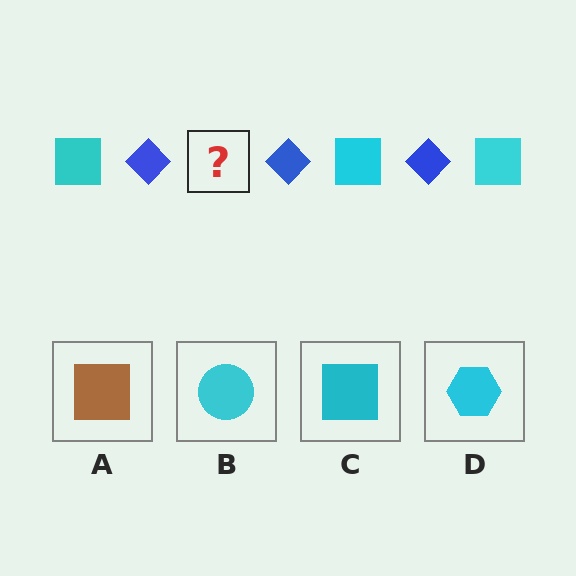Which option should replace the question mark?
Option C.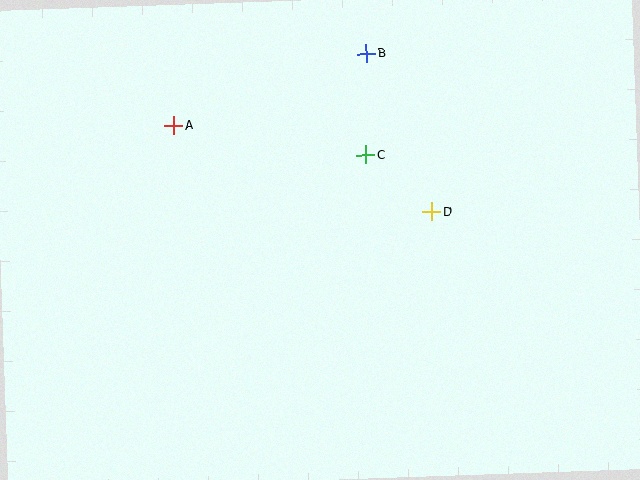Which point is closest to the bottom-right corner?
Point D is closest to the bottom-right corner.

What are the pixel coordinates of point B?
Point B is at (366, 53).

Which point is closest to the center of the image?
Point C at (366, 155) is closest to the center.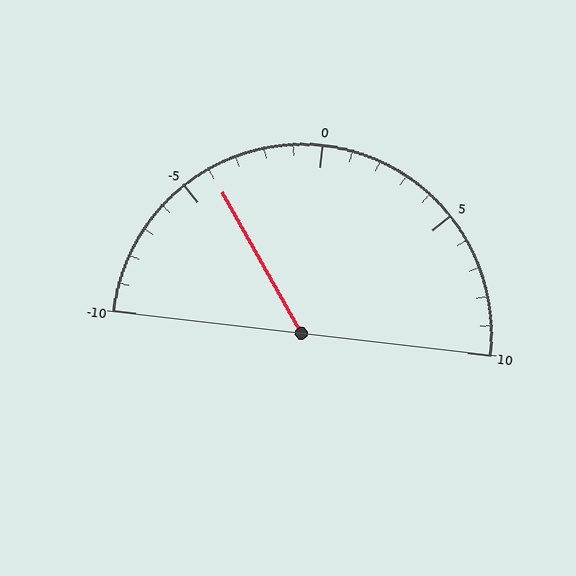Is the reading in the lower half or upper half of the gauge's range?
The reading is in the lower half of the range (-10 to 10).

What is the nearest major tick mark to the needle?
The nearest major tick mark is -5.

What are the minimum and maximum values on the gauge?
The gauge ranges from -10 to 10.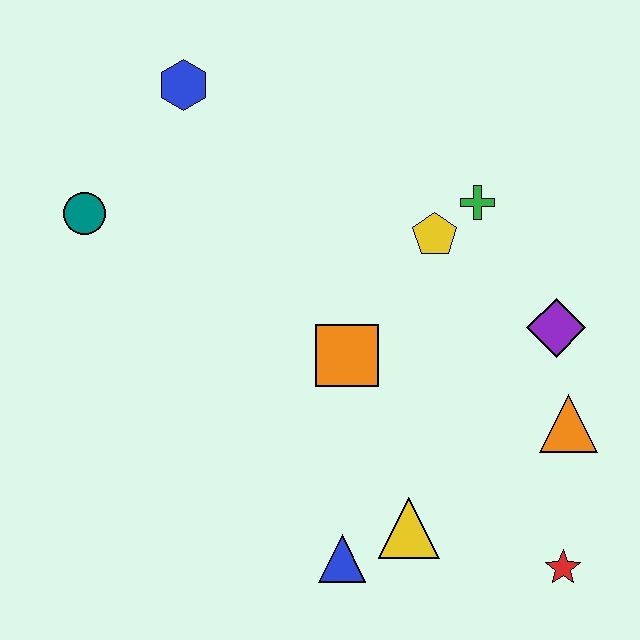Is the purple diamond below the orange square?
No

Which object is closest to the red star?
The orange triangle is closest to the red star.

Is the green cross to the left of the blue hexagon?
No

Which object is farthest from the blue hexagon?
The red star is farthest from the blue hexagon.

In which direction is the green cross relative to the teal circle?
The green cross is to the right of the teal circle.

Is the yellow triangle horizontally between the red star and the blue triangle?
Yes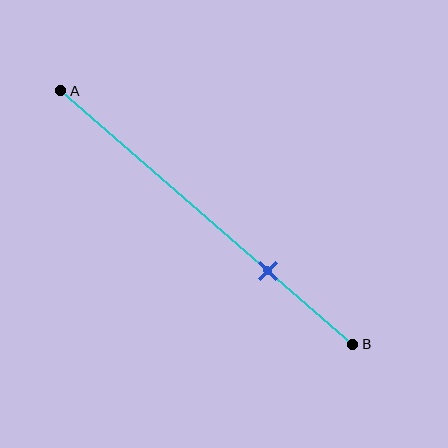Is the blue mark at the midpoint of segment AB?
No, the mark is at about 70% from A, not at the 50% midpoint.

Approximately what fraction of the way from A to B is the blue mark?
The blue mark is approximately 70% of the way from A to B.